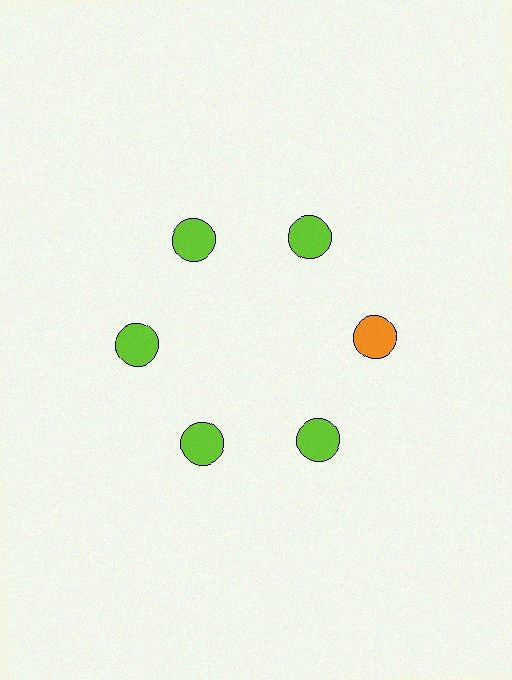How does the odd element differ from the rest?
It has a different color: orange instead of lime.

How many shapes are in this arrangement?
There are 6 shapes arranged in a ring pattern.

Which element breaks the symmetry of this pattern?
The orange circle at roughly the 3 o'clock position breaks the symmetry. All other shapes are lime circles.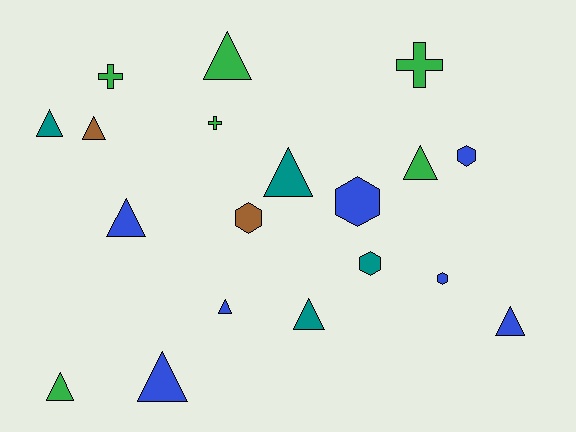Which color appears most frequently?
Blue, with 7 objects.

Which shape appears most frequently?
Triangle, with 11 objects.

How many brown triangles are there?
There is 1 brown triangle.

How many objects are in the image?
There are 19 objects.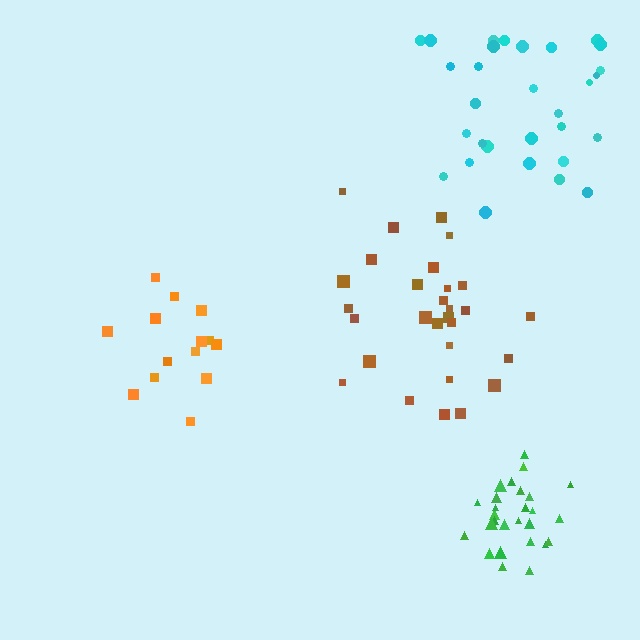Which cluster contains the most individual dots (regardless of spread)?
Cyan (30).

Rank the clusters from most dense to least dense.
green, brown, orange, cyan.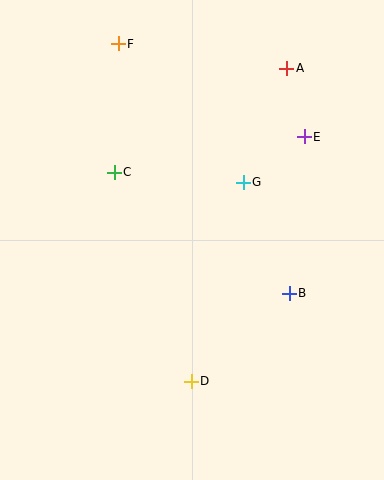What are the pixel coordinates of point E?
Point E is at (304, 137).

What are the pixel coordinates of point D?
Point D is at (191, 381).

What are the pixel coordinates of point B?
Point B is at (289, 293).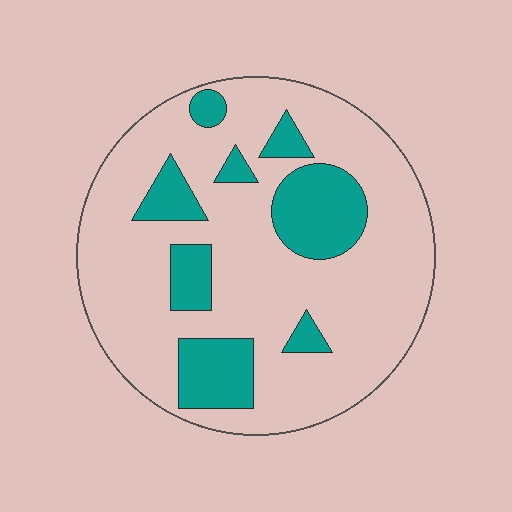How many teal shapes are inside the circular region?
8.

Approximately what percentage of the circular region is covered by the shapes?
Approximately 25%.